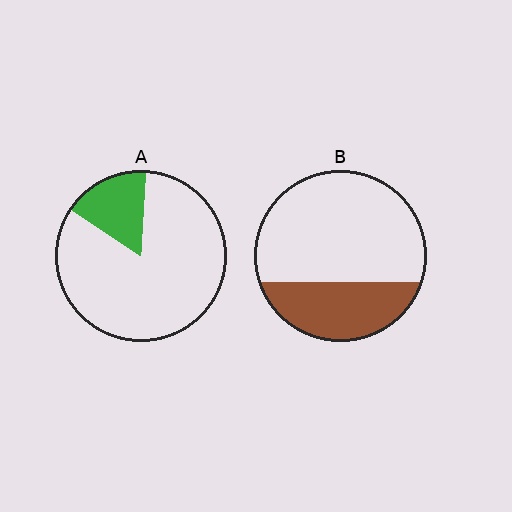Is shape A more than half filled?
No.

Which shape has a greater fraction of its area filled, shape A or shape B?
Shape B.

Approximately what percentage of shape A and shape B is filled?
A is approximately 15% and B is approximately 30%.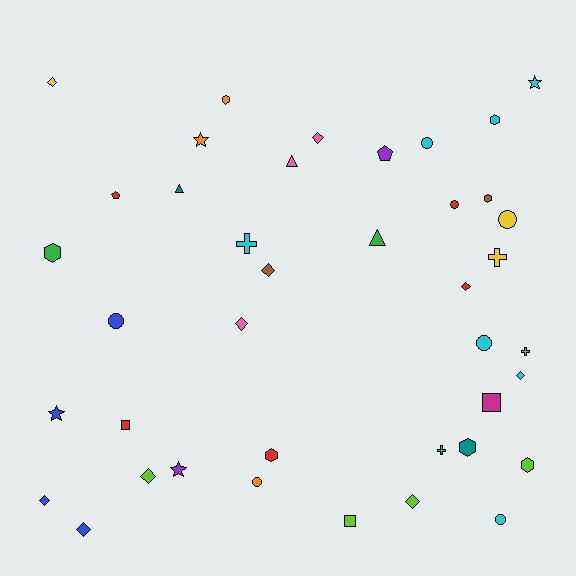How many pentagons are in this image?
There are 2 pentagons.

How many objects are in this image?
There are 40 objects.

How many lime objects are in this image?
There are 5 lime objects.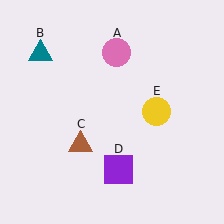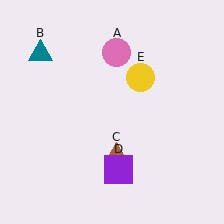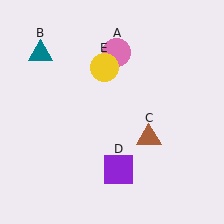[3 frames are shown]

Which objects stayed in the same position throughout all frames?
Pink circle (object A) and teal triangle (object B) and purple square (object D) remained stationary.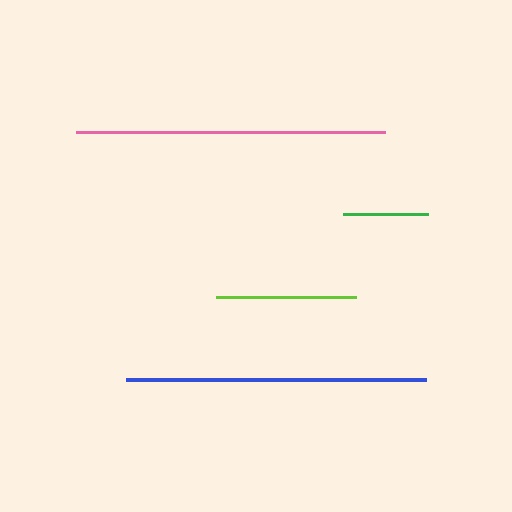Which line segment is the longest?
The pink line is the longest at approximately 309 pixels.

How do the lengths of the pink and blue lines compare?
The pink and blue lines are approximately the same length.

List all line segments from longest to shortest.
From longest to shortest: pink, blue, lime, green.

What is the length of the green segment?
The green segment is approximately 85 pixels long.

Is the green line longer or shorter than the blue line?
The blue line is longer than the green line.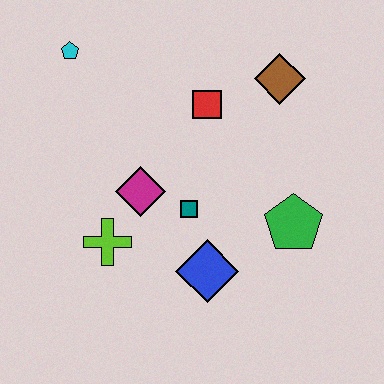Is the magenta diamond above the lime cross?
Yes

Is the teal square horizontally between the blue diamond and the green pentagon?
No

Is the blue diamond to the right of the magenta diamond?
Yes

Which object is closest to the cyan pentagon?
The red square is closest to the cyan pentagon.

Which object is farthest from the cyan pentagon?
The green pentagon is farthest from the cyan pentagon.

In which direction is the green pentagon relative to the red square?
The green pentagon is below the red square.